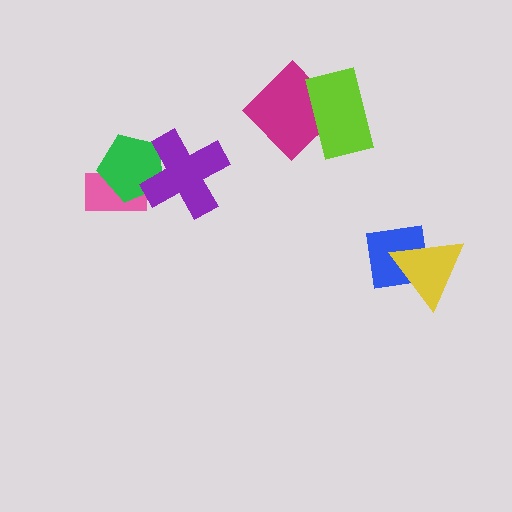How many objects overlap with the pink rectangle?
1 object overlaps with the pink rectangle.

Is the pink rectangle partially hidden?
Yes, it is partially covered by another shape.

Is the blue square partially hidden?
Yes, it is partially covered by another shape.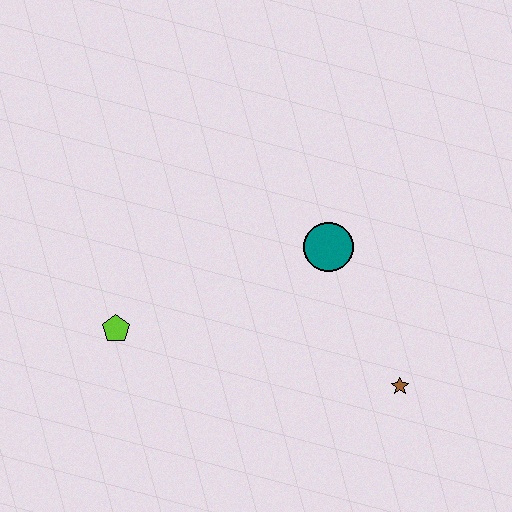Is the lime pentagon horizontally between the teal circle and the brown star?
No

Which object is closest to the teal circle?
The brown star is closest to the teal circle.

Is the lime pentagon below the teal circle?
Yes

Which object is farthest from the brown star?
The lime pentagon is farthest from the brown star.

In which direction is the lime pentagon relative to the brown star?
The lime pentagon is to the left of the brown star.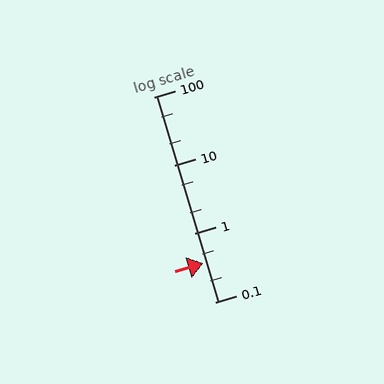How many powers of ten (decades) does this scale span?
The scale spans 3 decades, from 0.1 to 100.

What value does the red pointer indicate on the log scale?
The pointer indicates approximately 0.37.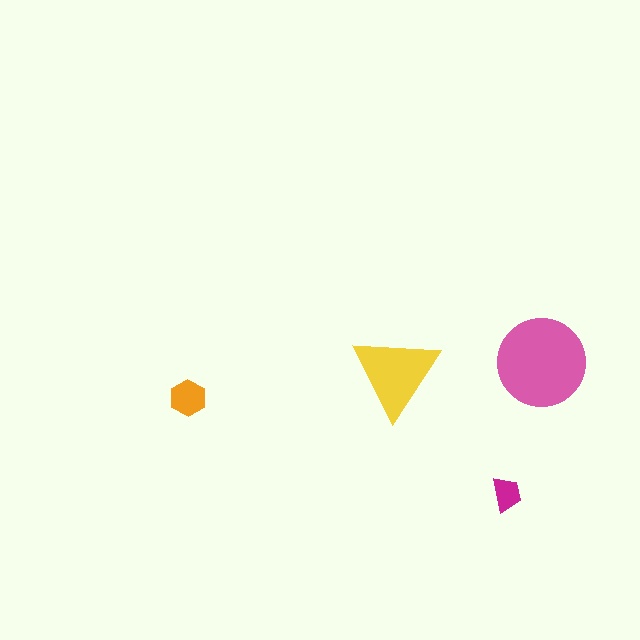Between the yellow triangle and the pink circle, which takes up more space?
The pink circle.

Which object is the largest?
The pink circle.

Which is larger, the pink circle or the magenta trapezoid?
The pink circle.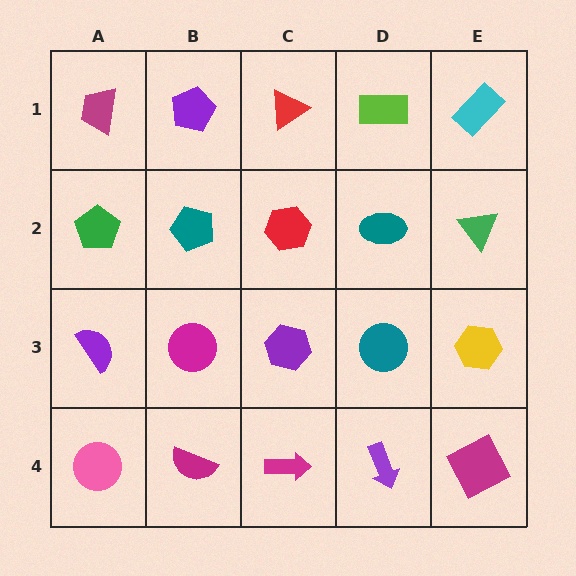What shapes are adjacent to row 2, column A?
A magenta trapezoid (row 1, column A), a purple semicircle (row 3, column A), a teal pentagon (row 2, column B).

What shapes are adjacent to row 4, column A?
A purple semicircle (row 3, column A), a magenta semicircle (row 4, column B).